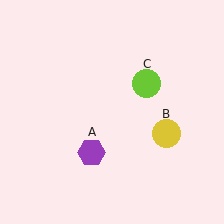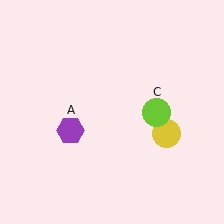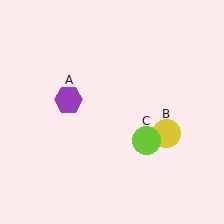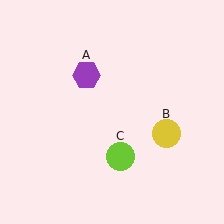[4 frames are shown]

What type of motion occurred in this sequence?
The purple hexagon (object A), lime circle (object C) rotated clockwise around the center of the scene.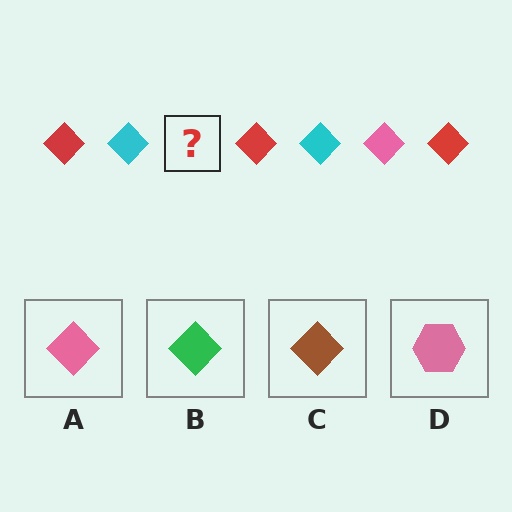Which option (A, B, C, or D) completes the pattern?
A.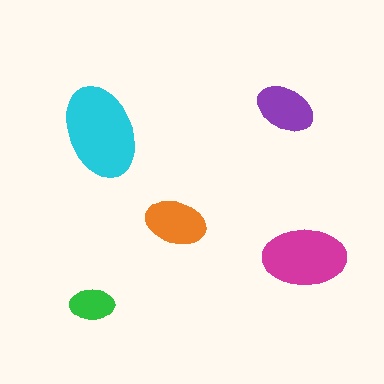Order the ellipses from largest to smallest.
the cyan one, the magenta one, the orange one, the purple one, the green one.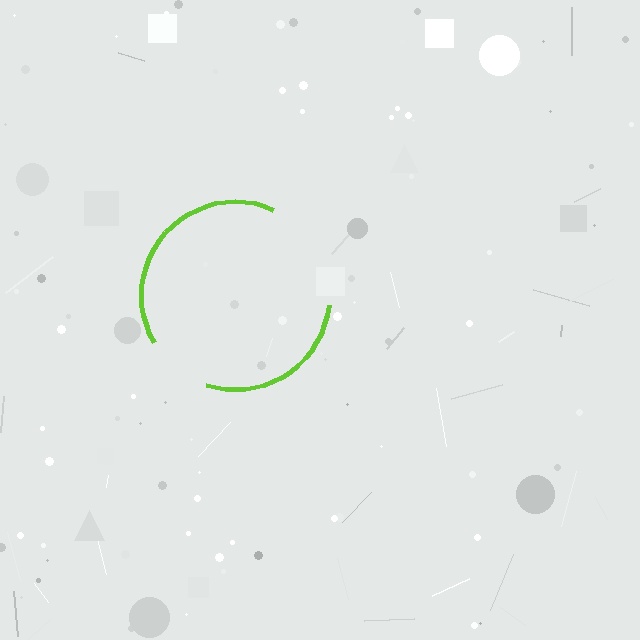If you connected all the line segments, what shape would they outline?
They would outline a circle.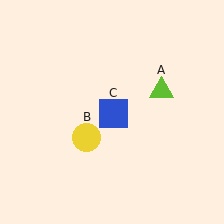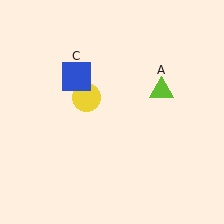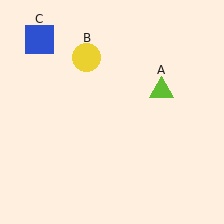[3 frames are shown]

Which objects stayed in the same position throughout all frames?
Lime triangle (object A) remained stationary.